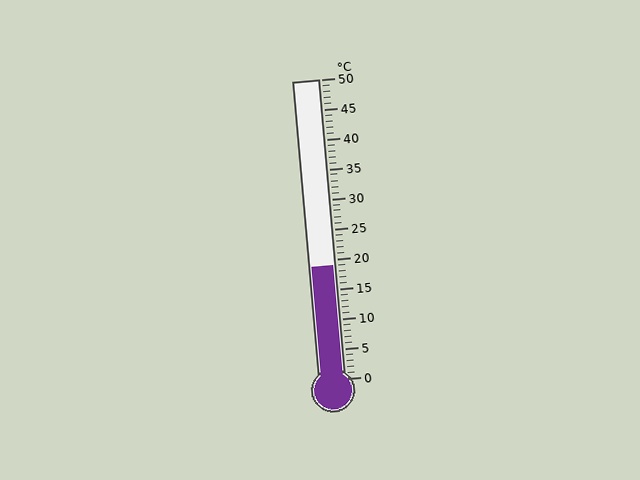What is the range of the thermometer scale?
The thermometer scale ranges from 0°C to 50°C.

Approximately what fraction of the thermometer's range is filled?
The thermometer is filled to approximately 40% of its range.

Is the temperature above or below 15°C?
The temperature is above 15°C.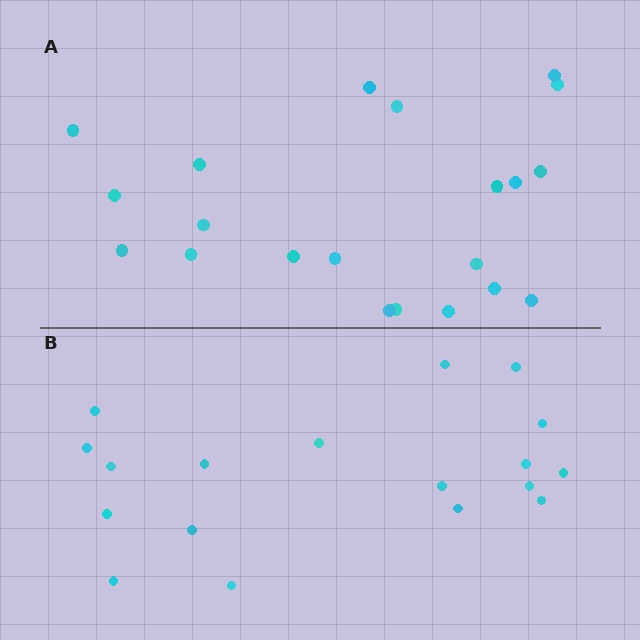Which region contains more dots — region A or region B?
Region A (the top region) has more dots.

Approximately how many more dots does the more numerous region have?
Region A has just a few more — roughly 2 or 3 more dots than region B.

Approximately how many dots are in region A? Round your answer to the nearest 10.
About 20 dots. (The exact count is 21, which rounds to 20.)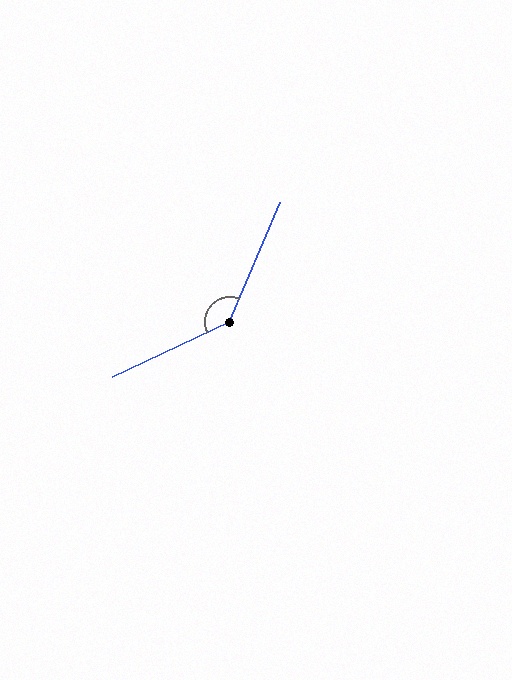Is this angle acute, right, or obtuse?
It is obtuse.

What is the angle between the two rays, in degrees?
Approximately 138 degrees.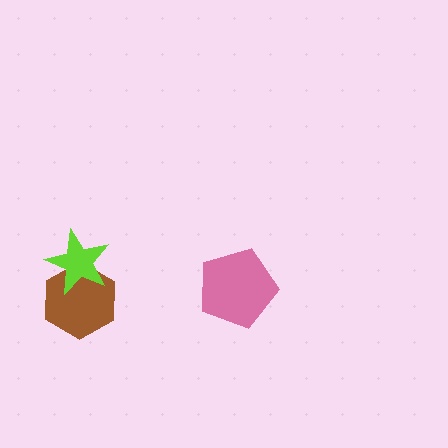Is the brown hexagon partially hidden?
Yes, it is partially covered by another shape.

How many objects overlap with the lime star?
1 object overlaps with the lime star.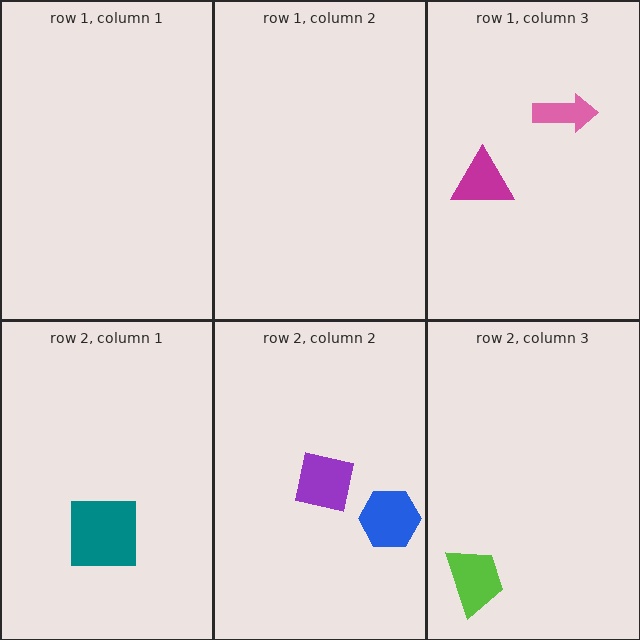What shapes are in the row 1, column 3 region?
The magenta triangle, the pink arrow.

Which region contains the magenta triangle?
The row 1, column 3 region.